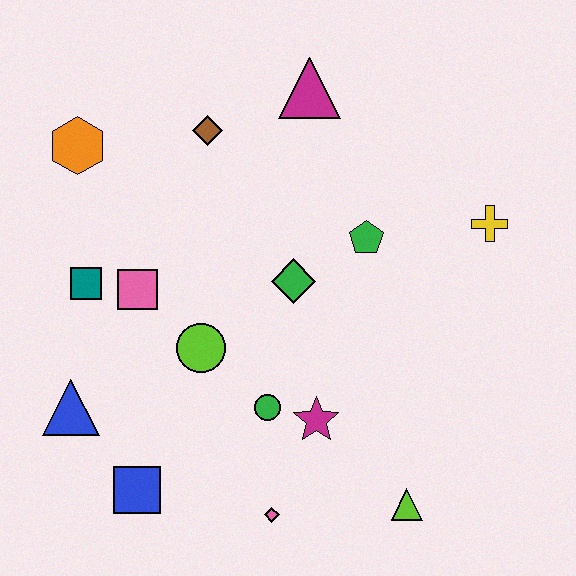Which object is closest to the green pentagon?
The green diamond is closest to the green pentagon.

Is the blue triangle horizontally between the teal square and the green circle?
No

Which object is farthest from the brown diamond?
The lime triangle is farthest from the brown diamond.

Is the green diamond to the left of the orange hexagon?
No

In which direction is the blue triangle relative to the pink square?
The blue triangle is below the pink square.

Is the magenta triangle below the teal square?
No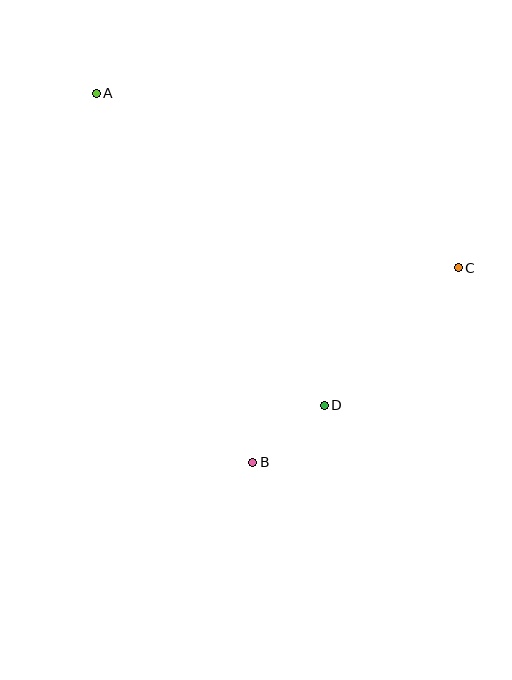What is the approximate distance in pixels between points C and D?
The distance between C and D is approximately 192 pixels.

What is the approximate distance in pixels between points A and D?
The distance between A and D is approximately 386 pixels.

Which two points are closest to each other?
Points B and D are closest to each other.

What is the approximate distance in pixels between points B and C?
The distance between B and C is approximately 283 pixels.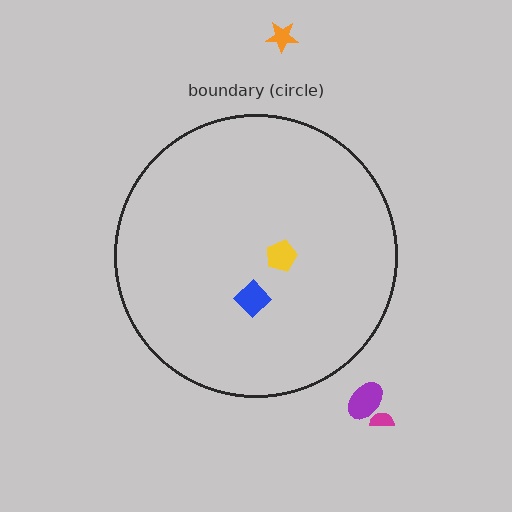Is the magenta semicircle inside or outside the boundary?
Outside.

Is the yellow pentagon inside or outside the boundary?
Inside.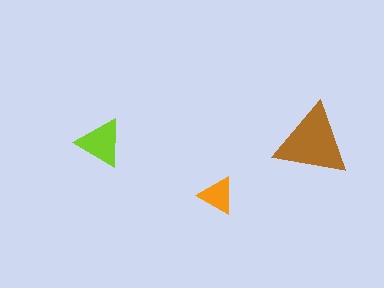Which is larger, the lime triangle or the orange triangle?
The lime one.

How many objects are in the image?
There are 3 objects in the image.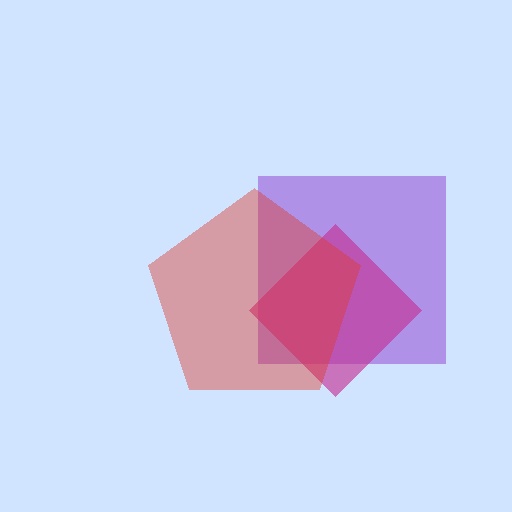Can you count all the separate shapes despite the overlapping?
Yes, there are 3 separate shapes.